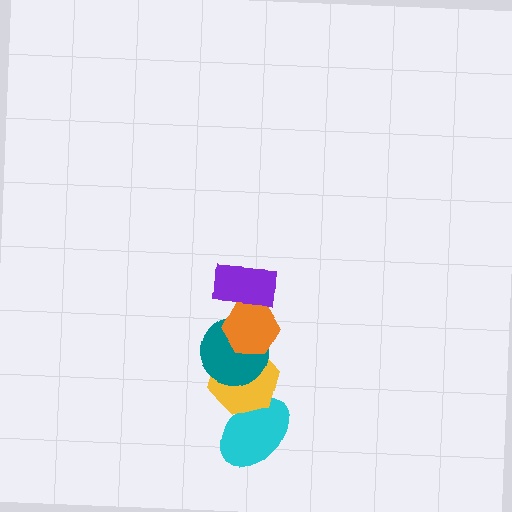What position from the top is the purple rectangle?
The purple rectangle is 1st from the top.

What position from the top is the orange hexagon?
The orange hexagon is 2nd from the top.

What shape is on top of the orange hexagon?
The purple rectangle is on top of the orange hexagon.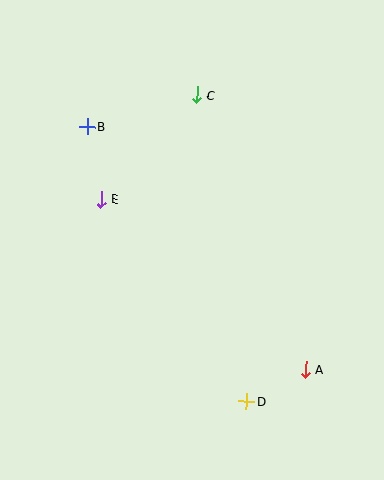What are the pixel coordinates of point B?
Point B is at (87, 126).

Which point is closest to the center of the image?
Point E at (101, 199) is closest to the center.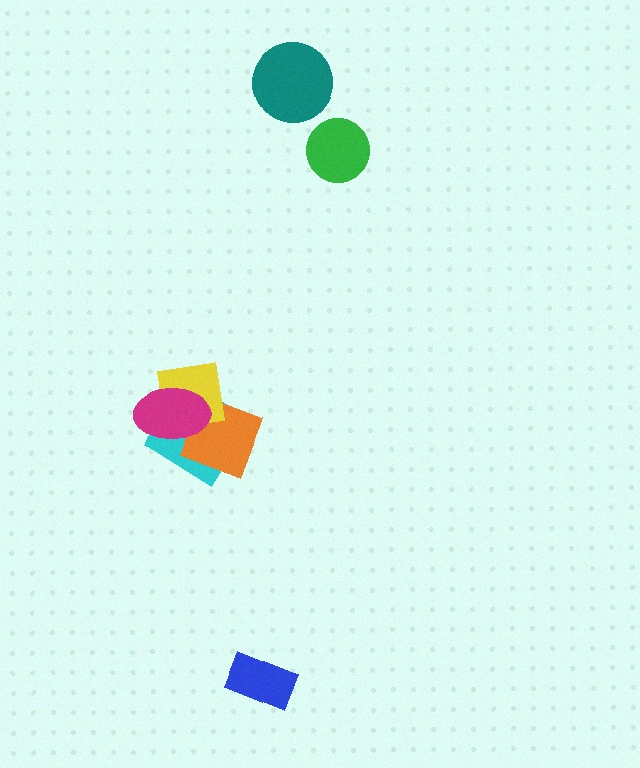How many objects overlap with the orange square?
3 objects overlap with the orange square.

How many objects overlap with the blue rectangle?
0 objects overlap with the blue rectangle.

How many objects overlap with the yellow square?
3 objects overlap with the yellow square.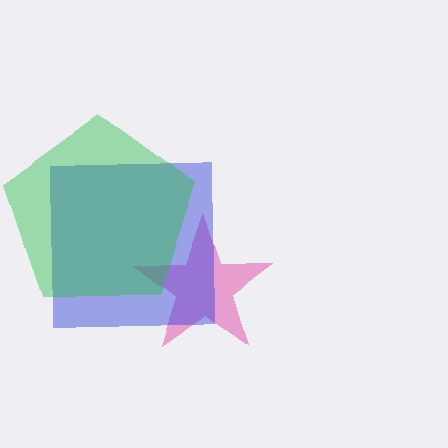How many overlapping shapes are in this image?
There are 3 overlapping shapes in the image.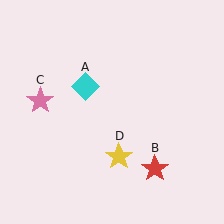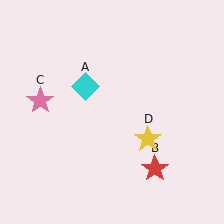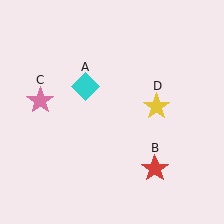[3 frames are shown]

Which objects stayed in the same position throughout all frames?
Cyan diamond (object A) and red star (object B) and pink star (object C) remained stationary.